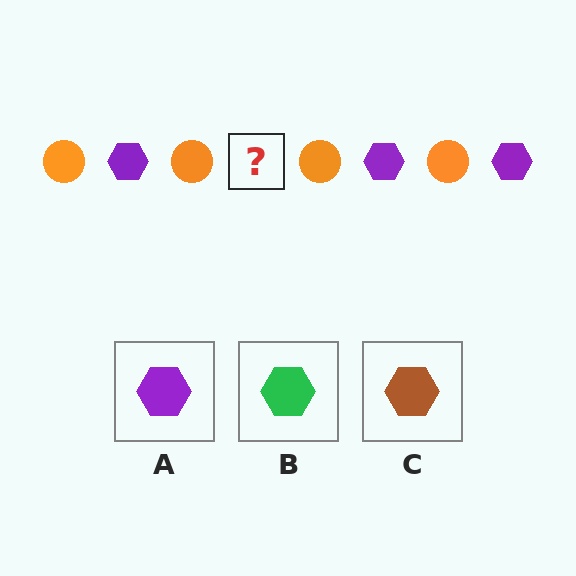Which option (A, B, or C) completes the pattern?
A.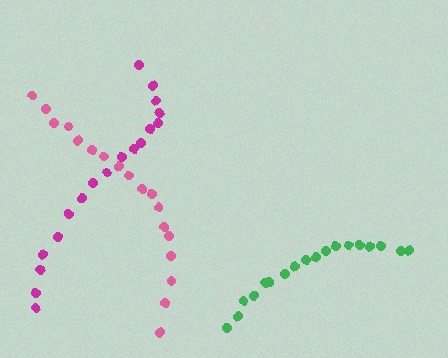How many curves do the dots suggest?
There are 3 distinct paths.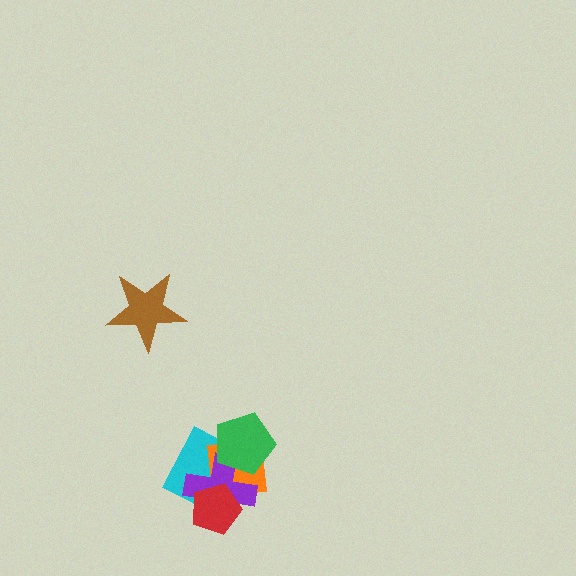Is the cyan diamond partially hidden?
Yes, it is partially covered by another shape.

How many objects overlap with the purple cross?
4 objects overlap with the purple cross.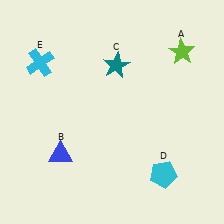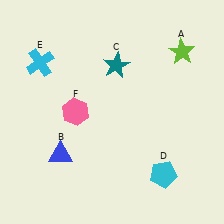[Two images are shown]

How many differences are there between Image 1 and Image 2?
There is 1 difference between the two images.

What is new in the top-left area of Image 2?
A pink hexagon (F) was added in the top-left area of Image 2.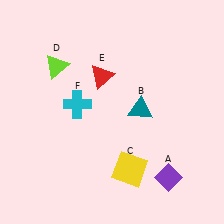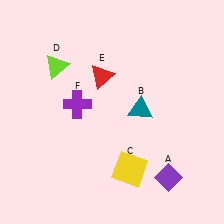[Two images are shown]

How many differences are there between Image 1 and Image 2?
There is 1 difference between the two images.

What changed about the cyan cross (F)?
In Image 1, F is cyan. In Image 2, it changed to purple.